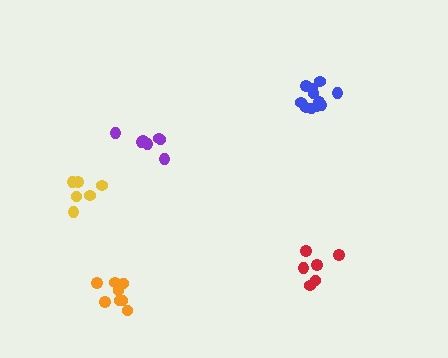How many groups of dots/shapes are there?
There are 5 groups.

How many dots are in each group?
Group 1: 8 dots, Group 2: 11 dots, Group 3: 6 dots, Group 4: 6 dots, Group 5: 7 dots (38 total).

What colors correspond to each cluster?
The clusters are colored: orange, blue, red, yellow, purple.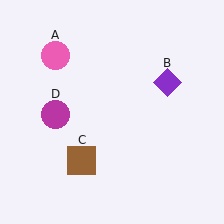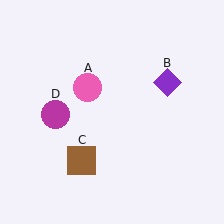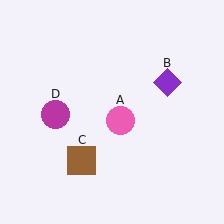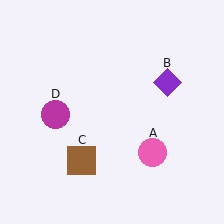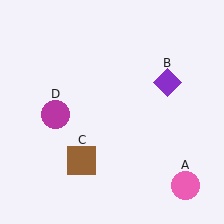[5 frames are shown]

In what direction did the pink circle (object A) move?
The pink circle (object A) moved down and to the right.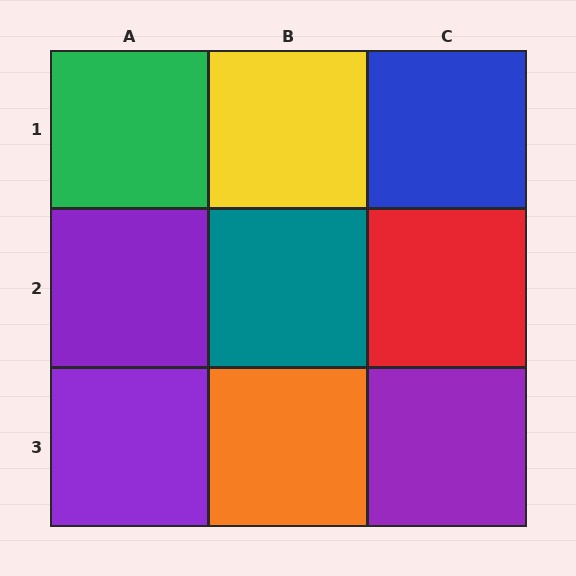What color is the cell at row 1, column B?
Yellow.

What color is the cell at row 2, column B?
Teal.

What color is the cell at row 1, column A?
Green.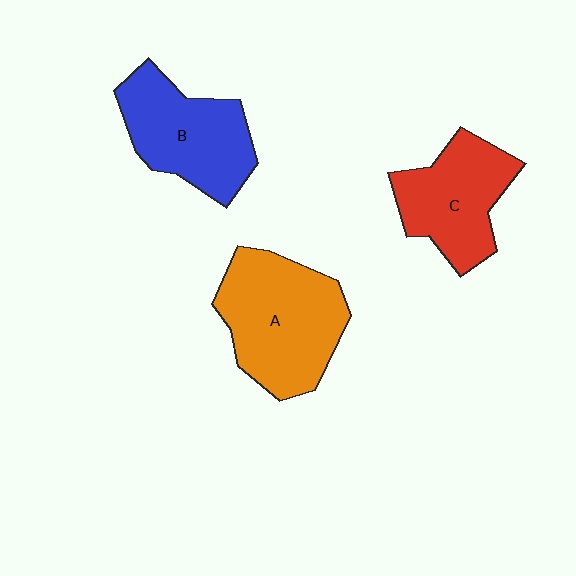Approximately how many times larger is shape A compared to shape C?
Approximately 1.3 times.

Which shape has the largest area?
Shape A (orange).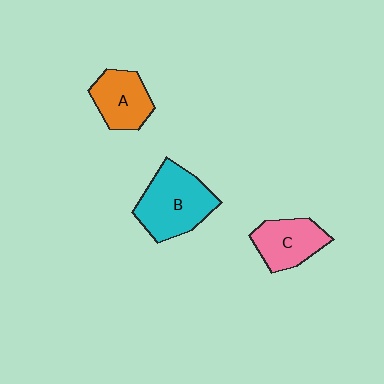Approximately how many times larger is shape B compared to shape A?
Approximately 1.5 times.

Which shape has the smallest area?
Shape A (orange).